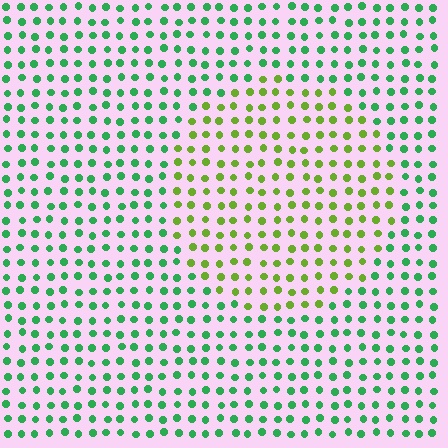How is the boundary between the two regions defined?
The boundary is defined purely by a slight shift in hue (about 48 degrees). Spacing, size, and orientation are identical on both sides.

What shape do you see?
I see a circle.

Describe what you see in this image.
The image is filled with small green elements in a uniform arrangement. A circle-shaped region is visible where the elements are tinted to a slightly different hue, forming a subtle color boundary.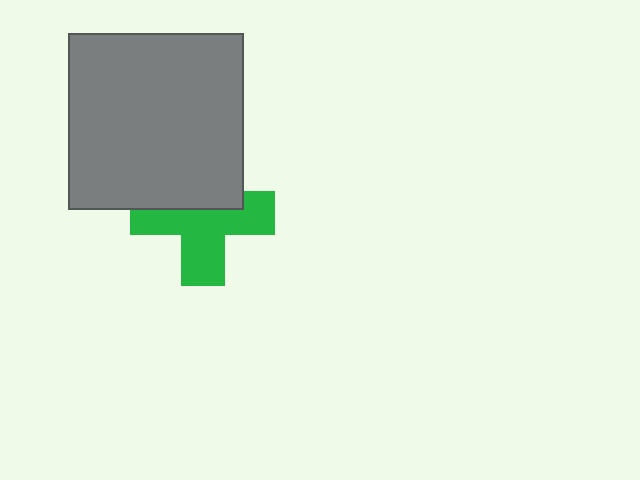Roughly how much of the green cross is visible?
About half of it is visible (roughly 61%).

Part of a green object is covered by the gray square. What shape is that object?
It is a cross.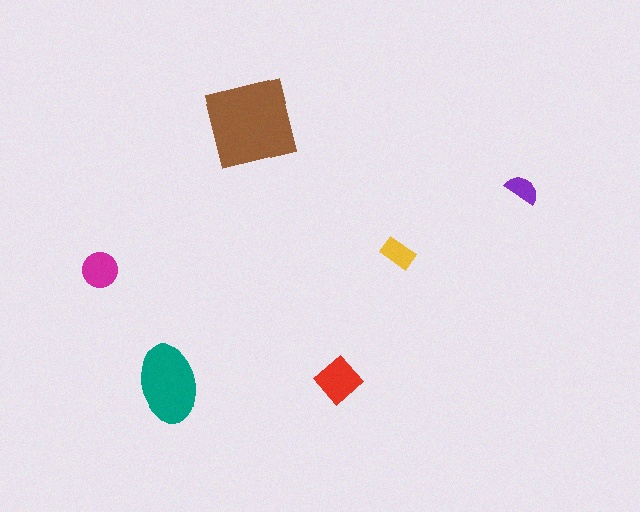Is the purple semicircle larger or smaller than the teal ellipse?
Smaller.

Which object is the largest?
The brown square.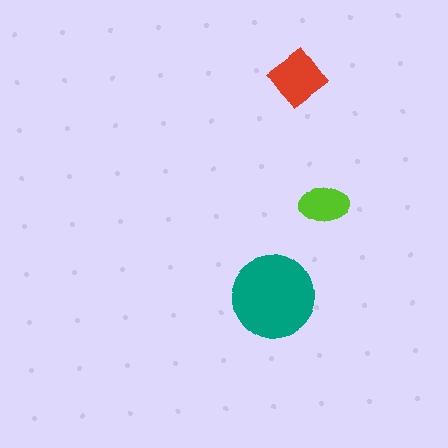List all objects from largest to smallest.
The teal circle, the red diamond, the lime ellipse.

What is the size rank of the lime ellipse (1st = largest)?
3rd.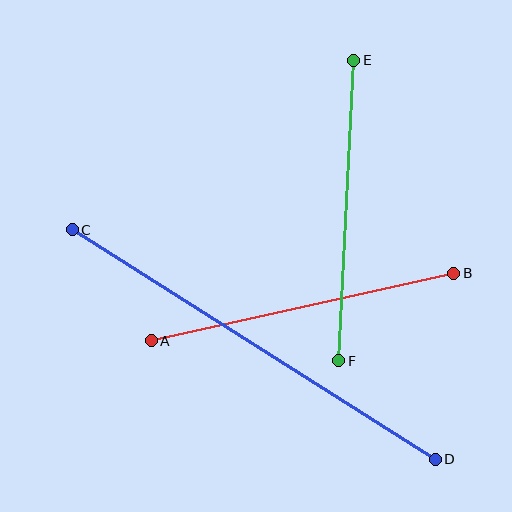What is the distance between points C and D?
The distance is approximately 430 pixels.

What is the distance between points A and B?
The distance is approximately 310 pixels.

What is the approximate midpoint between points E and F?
The midpoint is at approximately (346, 210) pixels.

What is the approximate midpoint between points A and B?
The midpoint is at approximately (303, 307) pixels.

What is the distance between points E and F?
The distance is approximately 301 pixels.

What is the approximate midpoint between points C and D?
The midpoint is at approximately (254, 345) pixels.